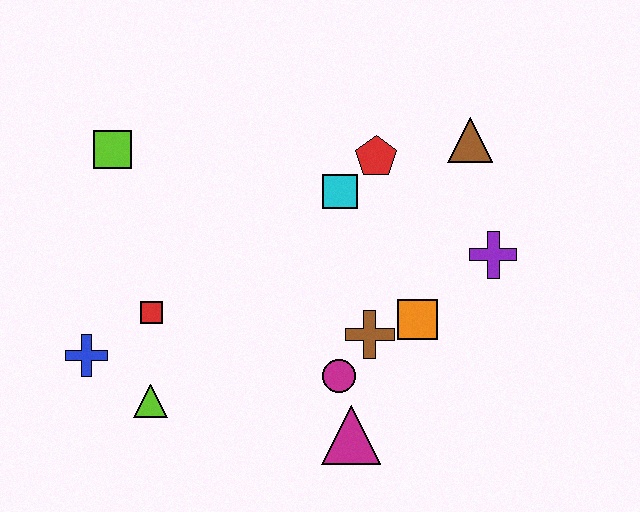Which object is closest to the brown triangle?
The red pentagon is closest to the brown triangle.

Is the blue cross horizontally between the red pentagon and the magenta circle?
No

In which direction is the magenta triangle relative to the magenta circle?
The magenta triangle is below the magenta circle.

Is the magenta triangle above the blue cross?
No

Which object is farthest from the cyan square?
The blue cross is farthest from the cyan square.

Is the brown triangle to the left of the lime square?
No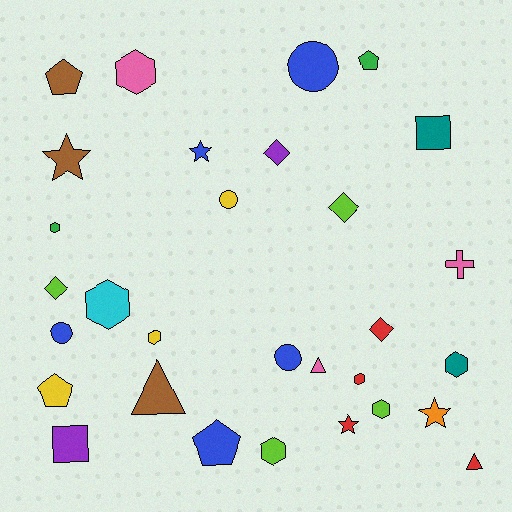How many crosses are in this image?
There is 1 cross.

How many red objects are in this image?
There are 4 red objects.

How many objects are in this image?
There are 30 objects.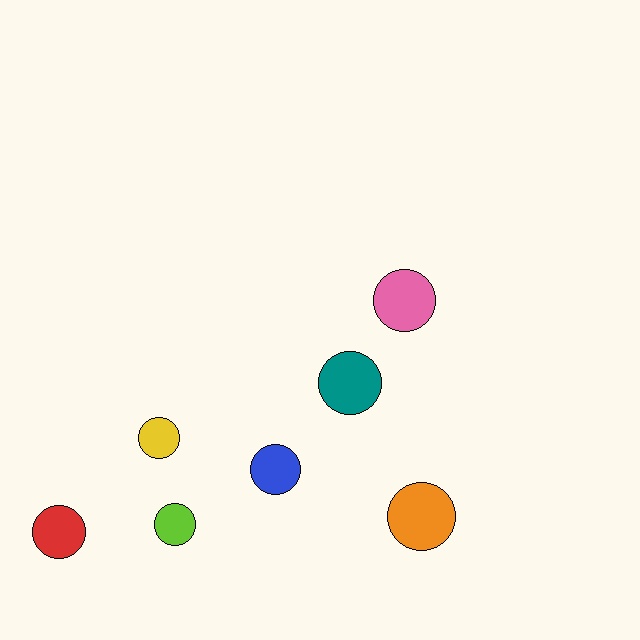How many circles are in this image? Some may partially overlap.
There are 7 circles.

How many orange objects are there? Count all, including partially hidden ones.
There is 1 orange object.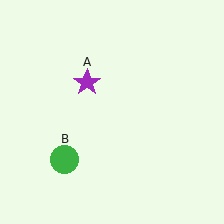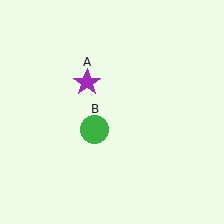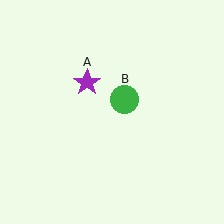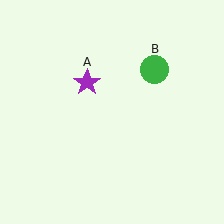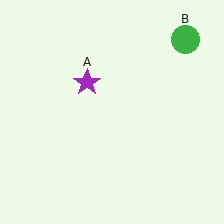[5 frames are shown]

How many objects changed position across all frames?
1 object changed position: green circle (object B).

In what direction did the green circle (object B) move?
The green circle (object B) moved up and to the right.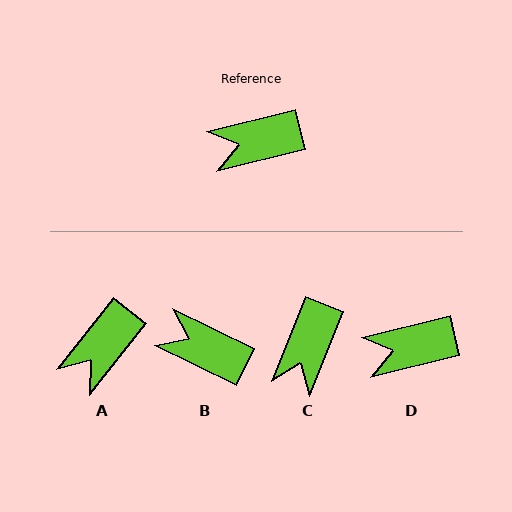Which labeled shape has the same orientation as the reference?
D.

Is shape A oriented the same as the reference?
No, it is off by about 38 degrees.